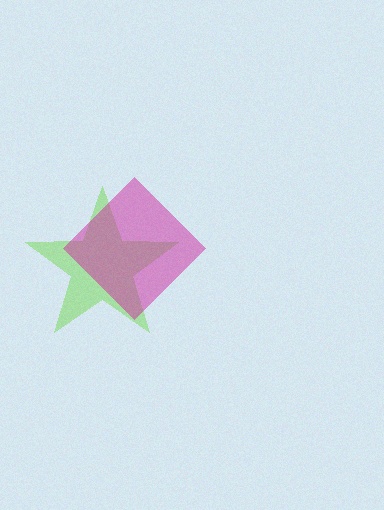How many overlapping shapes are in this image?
There are 2 overlapping shapes in the image.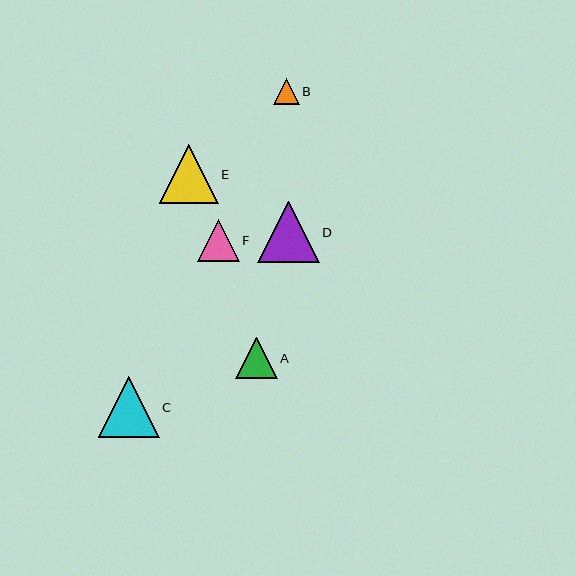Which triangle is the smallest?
Triangle B is the smallest with a size of approximately 26 pixels.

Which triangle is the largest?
Triangle D is the largest with a size of approximately 61 pixels.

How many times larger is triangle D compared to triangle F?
Triangle D is approximately 1.5 times the size of triangle F.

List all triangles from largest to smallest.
From largest to smallest: D, C, E, A, F, B.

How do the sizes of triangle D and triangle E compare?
Triangle D and triangle E are approximately the same size.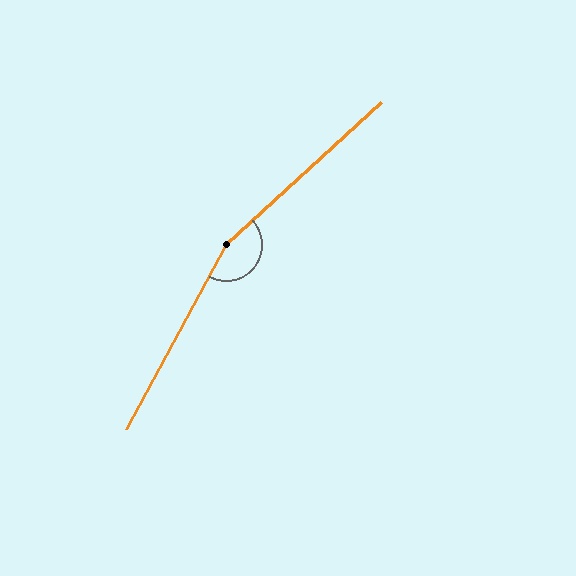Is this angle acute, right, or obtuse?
It is obtuse.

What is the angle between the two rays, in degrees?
Approximately 161 degrees.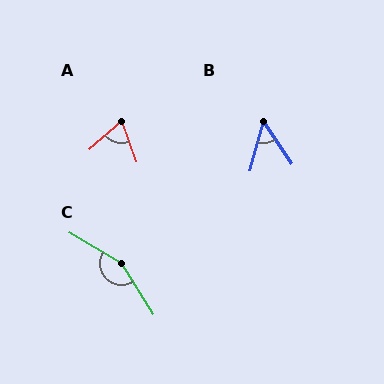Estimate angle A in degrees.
Approximately 67 degrees.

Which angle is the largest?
C, at approximately 153 degrees.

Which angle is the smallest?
B, at approximately 49 degrees.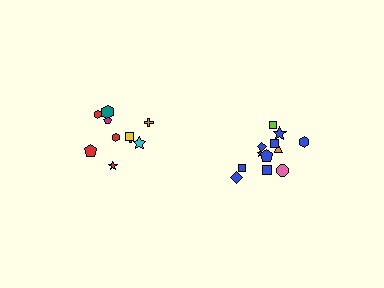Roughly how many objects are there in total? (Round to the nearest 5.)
Roughly 20 objects in total.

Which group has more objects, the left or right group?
The right group.